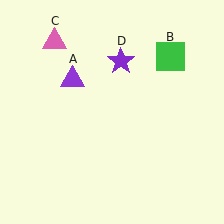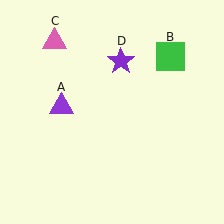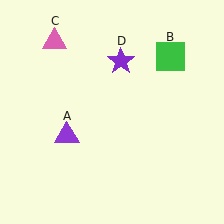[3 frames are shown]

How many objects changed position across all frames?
1 object changed position: purple triangle (object A).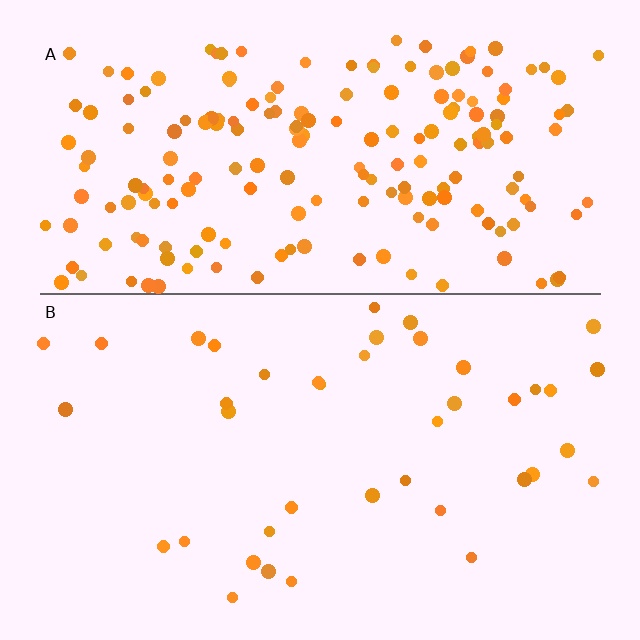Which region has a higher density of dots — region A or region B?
A (the top).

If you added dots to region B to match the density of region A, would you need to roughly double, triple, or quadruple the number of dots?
Approximately quadruple.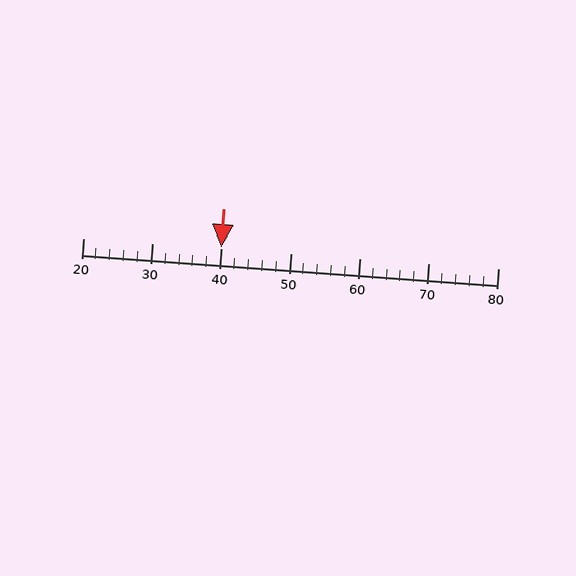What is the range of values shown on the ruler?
The ruler shows values from 20 to 80.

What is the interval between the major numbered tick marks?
The major tick marks are spaced 10 units apart.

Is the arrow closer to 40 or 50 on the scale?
The arrow is closer to 40.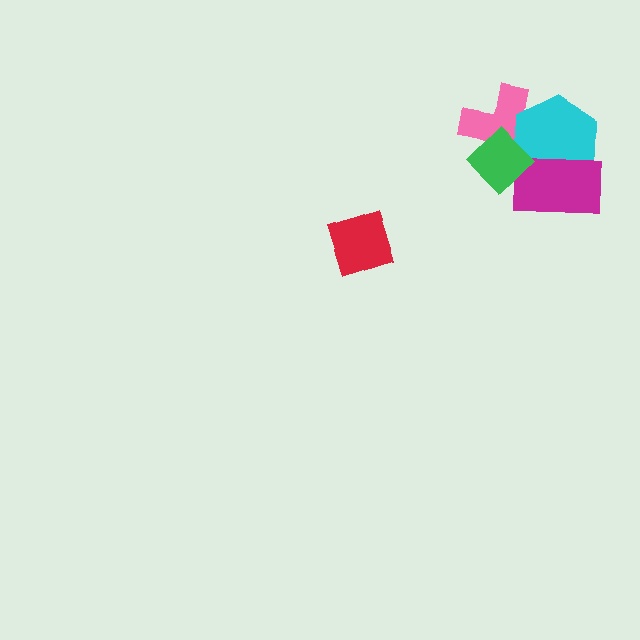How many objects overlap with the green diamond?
3 objects overlap with the green diamond.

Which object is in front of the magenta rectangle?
The green diamond is in front of the magenta rectangle.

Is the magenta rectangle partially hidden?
Yes, it is partially covered by another shape.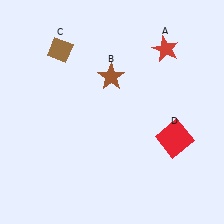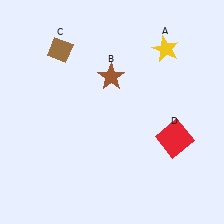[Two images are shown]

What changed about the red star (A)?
In Image 1, A is red. In Image 2, it changed to yellow.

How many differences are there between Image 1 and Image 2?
There is 1 difference between the two images.